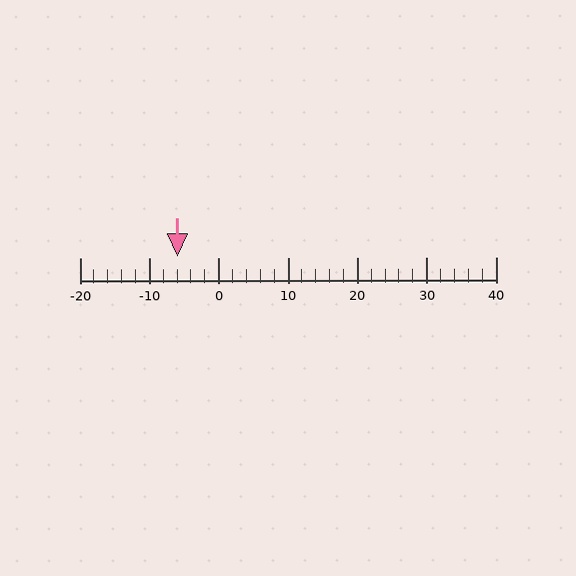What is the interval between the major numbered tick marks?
The major tick marks are spaced 10 units apart.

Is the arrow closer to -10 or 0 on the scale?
The arrow is closer to -10.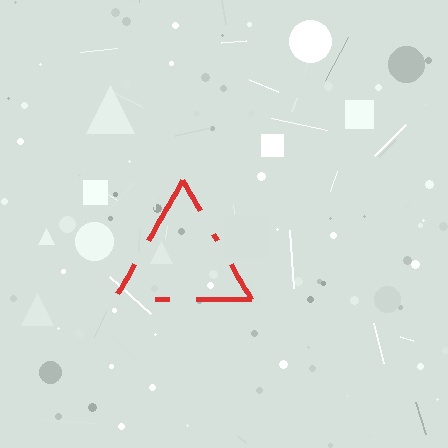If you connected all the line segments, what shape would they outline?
They would outline a triangle.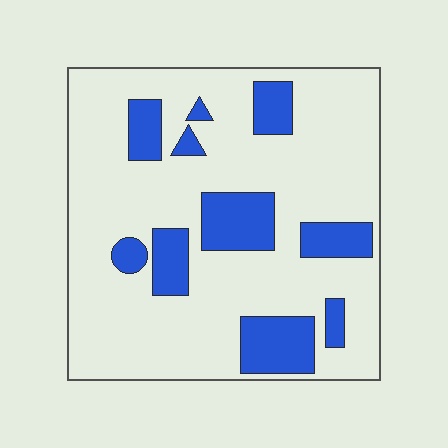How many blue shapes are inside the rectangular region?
10.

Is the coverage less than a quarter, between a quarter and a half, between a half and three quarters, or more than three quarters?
Less than a quarter.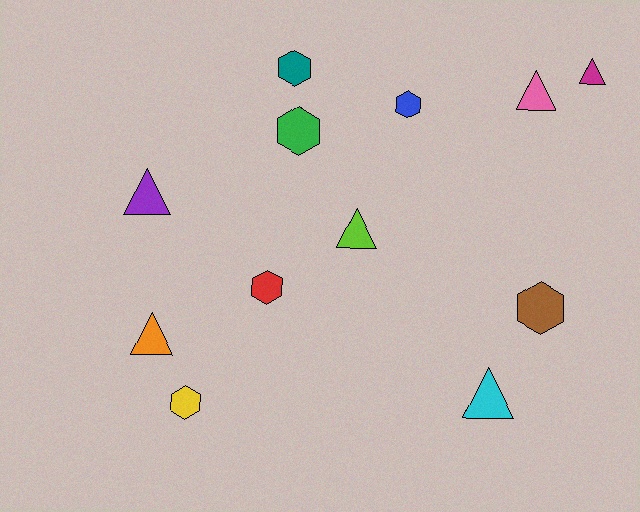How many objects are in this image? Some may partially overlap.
There are 12 objects.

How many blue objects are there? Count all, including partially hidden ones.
There is 1 blue object.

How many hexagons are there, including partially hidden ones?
There are 6 hexagons.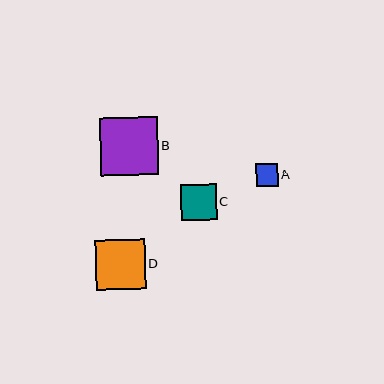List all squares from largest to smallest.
From largest to smallest: B, D, C, A.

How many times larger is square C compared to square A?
Square C is approximately 1.6 times the size of square A.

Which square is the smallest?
Square A is the smallest with a size of approximately 22 pixels.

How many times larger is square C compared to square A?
Square C is approximately 1.6 times the size of square A.